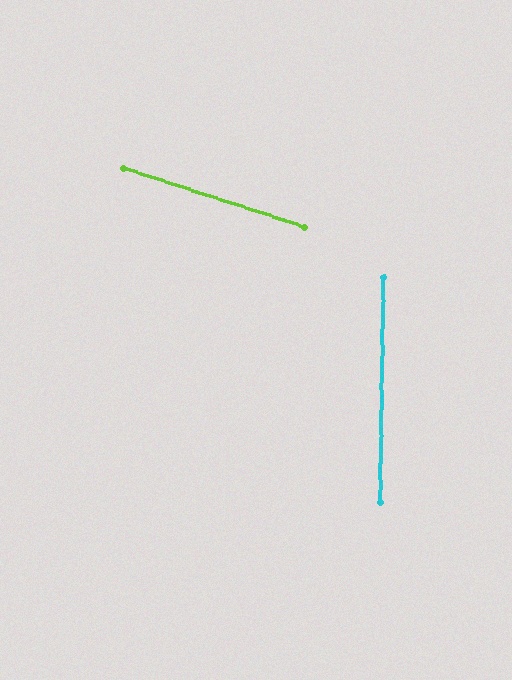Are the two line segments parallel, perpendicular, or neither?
Neither parallel nor perpendicular — they differ by about 73°.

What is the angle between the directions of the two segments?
Approximately 73 degrees.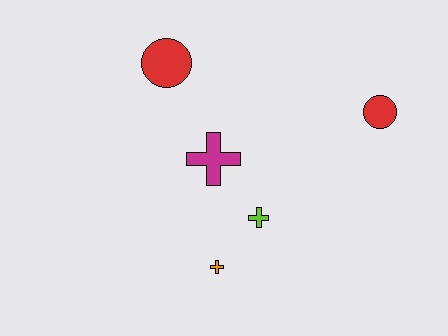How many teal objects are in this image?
There are no teal objects.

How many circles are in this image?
There are 2 circles.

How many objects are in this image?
There are 5 objects.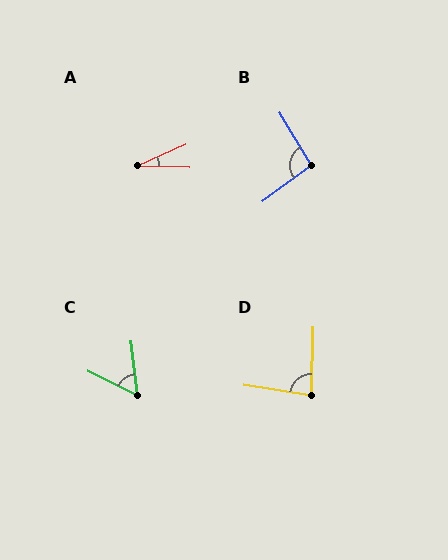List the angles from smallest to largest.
A (25°), C (57°), D (82°), B (96°).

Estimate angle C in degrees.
Approximately 57 degrees.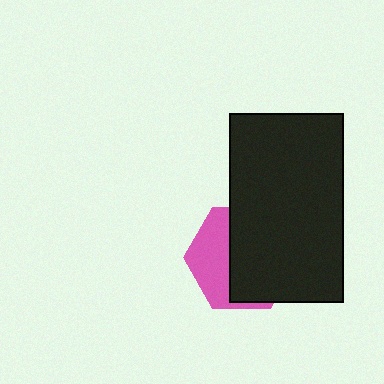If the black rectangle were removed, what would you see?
You would see the complete pink hexagon.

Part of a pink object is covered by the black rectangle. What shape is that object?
It is a hexagon.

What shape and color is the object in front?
The object in front is a black rectangle.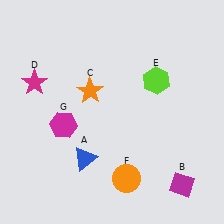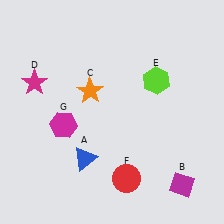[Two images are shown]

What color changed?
The circle (F) changed from orange in Image 1 to red in Image 2.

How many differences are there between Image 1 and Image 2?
There is 1 difference between the two images.